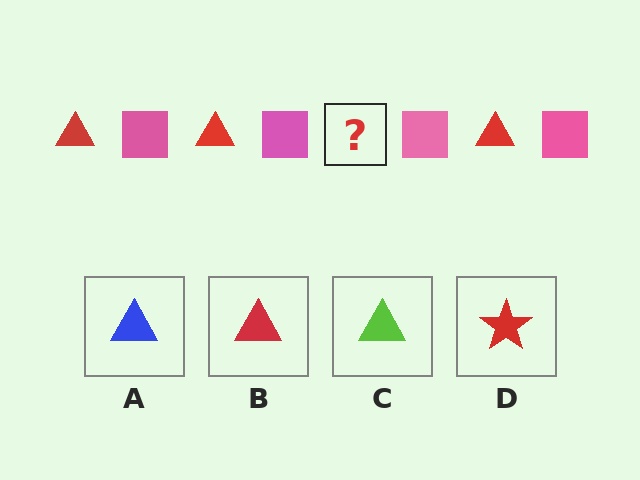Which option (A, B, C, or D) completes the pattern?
B.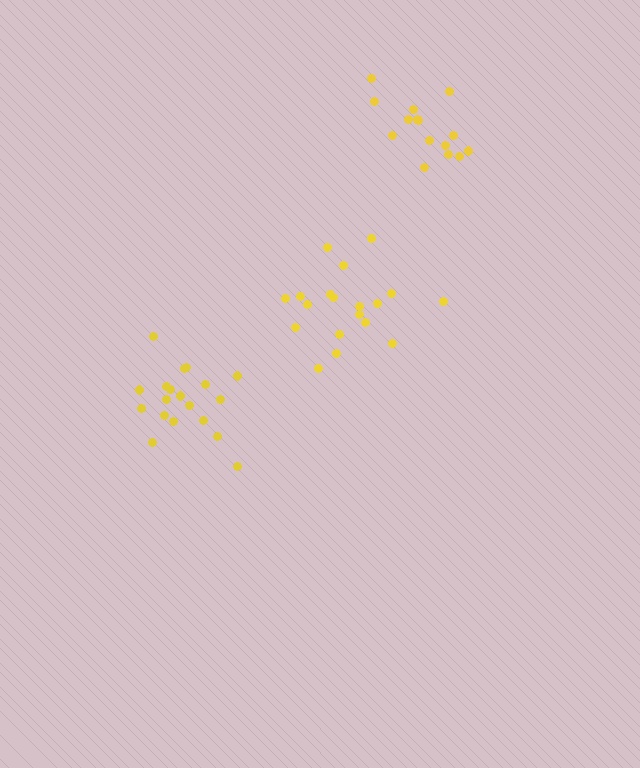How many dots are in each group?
Group 1: 15 dots, Group 2: 19 dots, Group 3: 19 dots (53 total).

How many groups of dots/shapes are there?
There are 3 groups.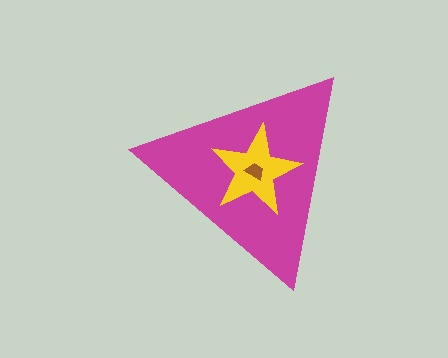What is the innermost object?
The brown trapezoid.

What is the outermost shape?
The magenta triangle.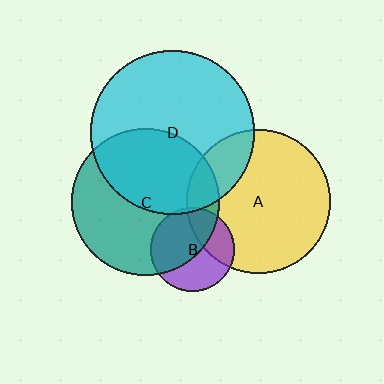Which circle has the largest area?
Circle D (cyan).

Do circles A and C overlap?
Yes.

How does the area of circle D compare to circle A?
Approximately 1.3 times.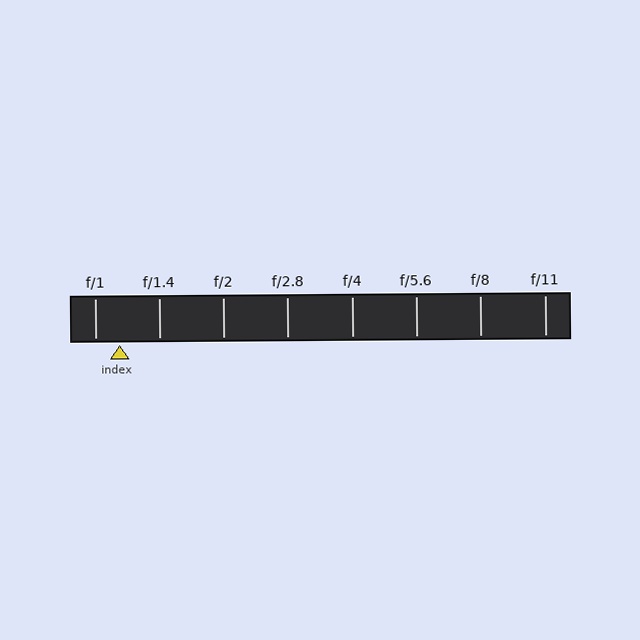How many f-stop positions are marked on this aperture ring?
There are 8 f-stop positions marked.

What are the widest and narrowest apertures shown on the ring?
The widest aperture shown is f/1 and the narrowest is f/11.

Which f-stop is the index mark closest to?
The index mark is closest to f/1.